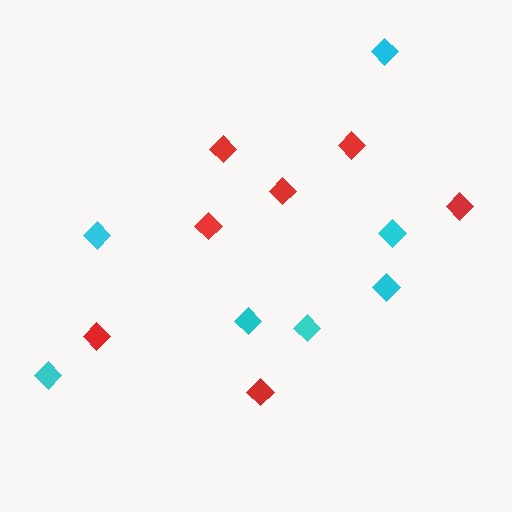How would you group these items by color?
There are 2 groups: one group of red diamonds (7) and one group of cyan diamonds (7).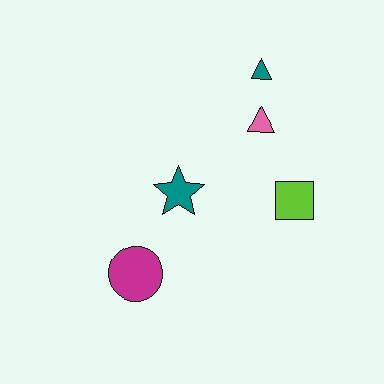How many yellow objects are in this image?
There are no yellow objects.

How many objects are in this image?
There are 5 objects.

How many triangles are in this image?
There are 2 triangles.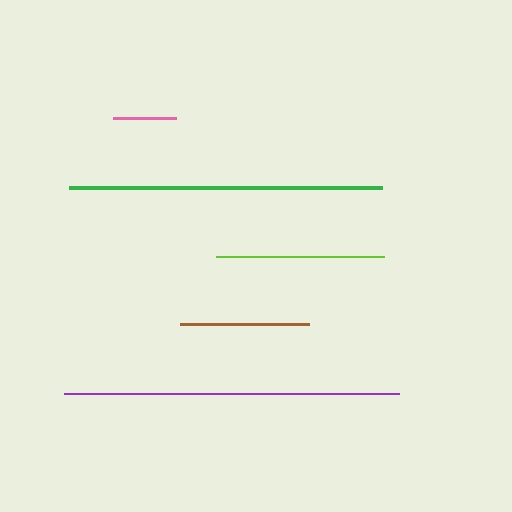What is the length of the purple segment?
The purple segment is approximately 334 pixels long.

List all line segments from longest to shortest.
From longest to shortest: purple, green, lime, brown, pink.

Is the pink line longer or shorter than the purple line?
The purple line is longer than the pink line.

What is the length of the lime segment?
The lime segment is approximately 168 pixels long.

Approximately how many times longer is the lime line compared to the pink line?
The lime line is approximately 2.6 times the length of the pink line.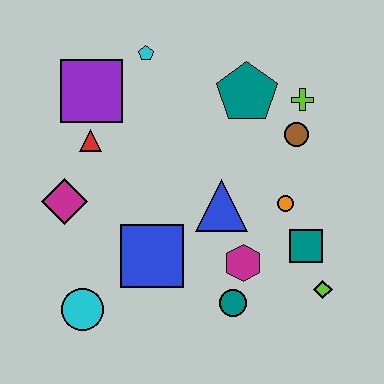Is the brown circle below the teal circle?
No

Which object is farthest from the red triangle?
The lime diamond is farthest from the red triangle.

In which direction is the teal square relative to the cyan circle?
The teal square is to the right of the cyan circle.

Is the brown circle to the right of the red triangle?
Yes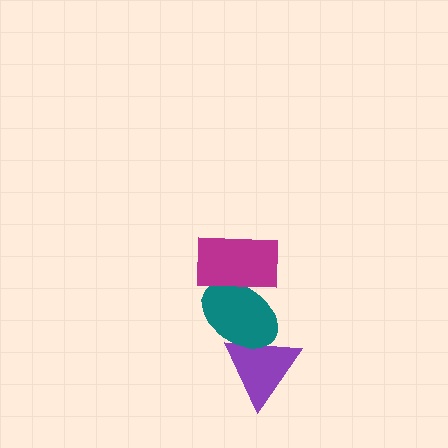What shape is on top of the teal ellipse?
The magenta rectangle is on top of the teal ellipse.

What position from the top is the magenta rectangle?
The magenta rectangle is 1st from the top.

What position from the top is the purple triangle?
The purple triangle is 3rd from the top.